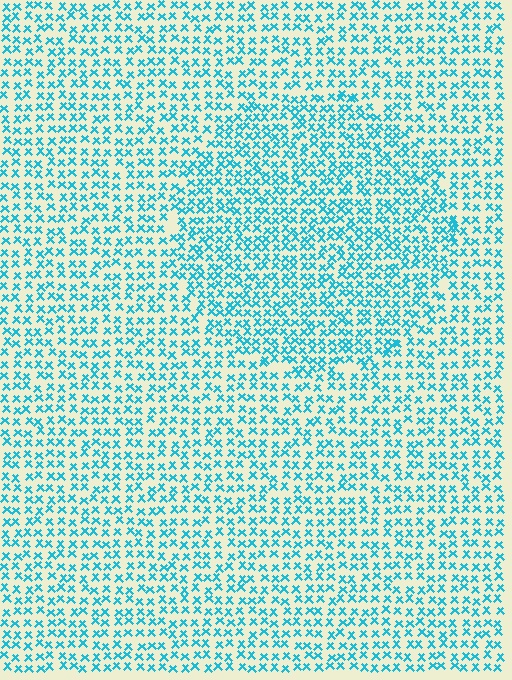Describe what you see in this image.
The image contains small cyan elements arranged at two different densities. A circle-shaped region is visible where the elements are more densely packed than the surrounding area.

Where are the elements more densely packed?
The elements are more densely packed inside the circle boundary.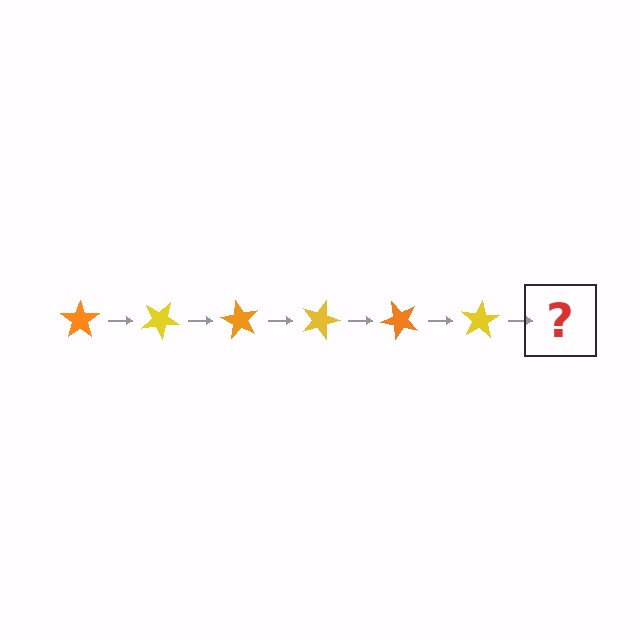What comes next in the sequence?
The next element should be an orange star, rotated 180 degrees from the start.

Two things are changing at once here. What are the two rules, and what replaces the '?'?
The two rules are that it rotates 30 degrees each step and the color cycles through orange and yellow. The '?' should be an orange star, rotated 180 degrees from the start.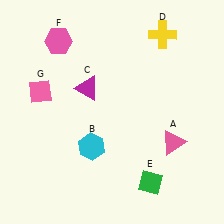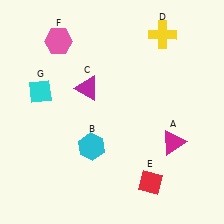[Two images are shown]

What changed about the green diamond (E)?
In Image 1, E is green. In Image 2, it changed to red.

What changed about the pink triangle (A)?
In Image 1, A is pink. In Image 2, it changed to magenta.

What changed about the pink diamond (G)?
In Image 1, G is pink. In Image 2, it changed to cyan.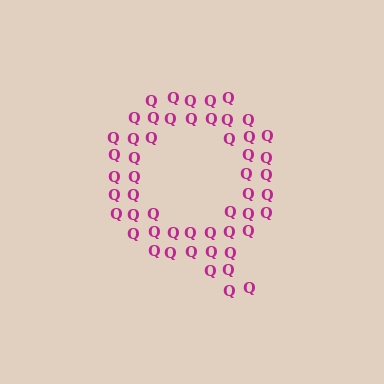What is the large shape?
The large shape is the letter Q.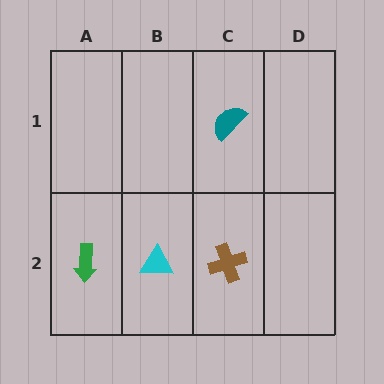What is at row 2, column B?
A cyan triangle.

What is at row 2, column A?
A green arrow.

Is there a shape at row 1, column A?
No, that cell is empty.